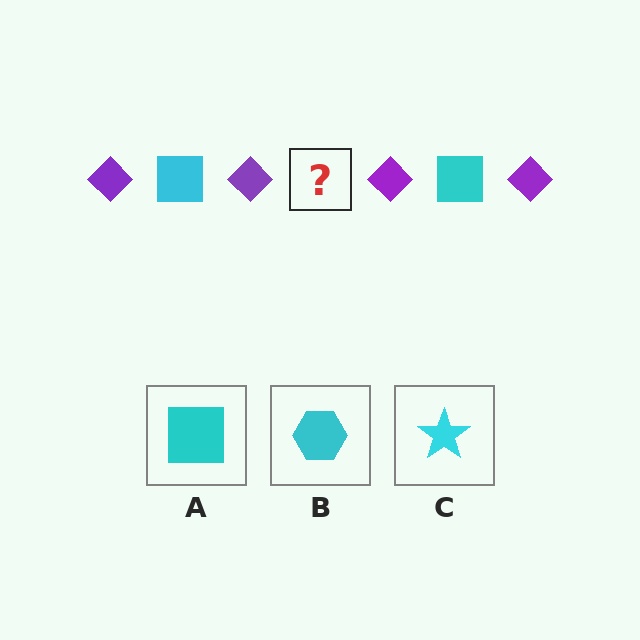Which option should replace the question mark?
Option A.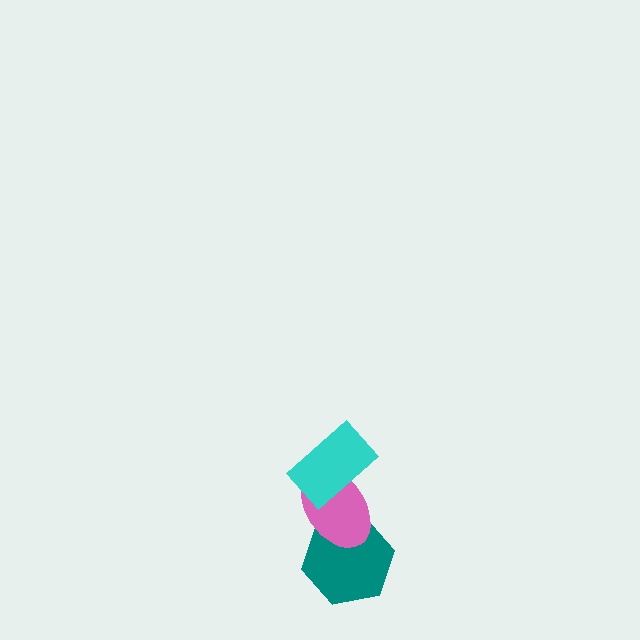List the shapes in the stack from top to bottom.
From top to bottom: the cyan rectangle, the pink ellipse, the teal hexagon.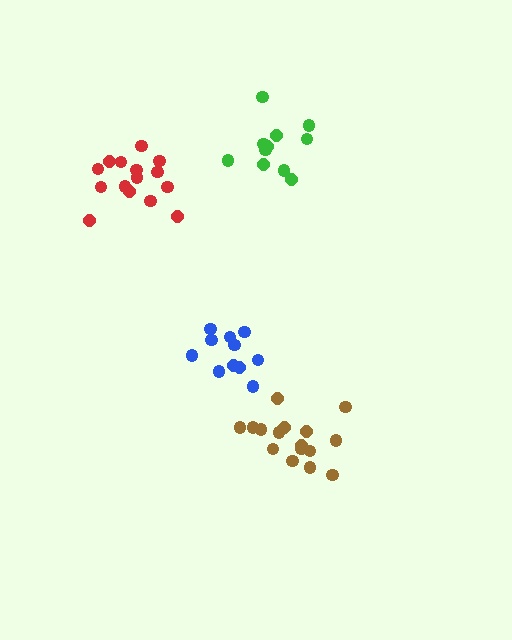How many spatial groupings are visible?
There are 4 spatial groupings.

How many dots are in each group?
Group 1: 15 dots, Group 2: 11 dots, Group 3: 11 dots, Group 4: 16 dots (53 total).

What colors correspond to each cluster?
The clusters are colored: red, green, blue, brown.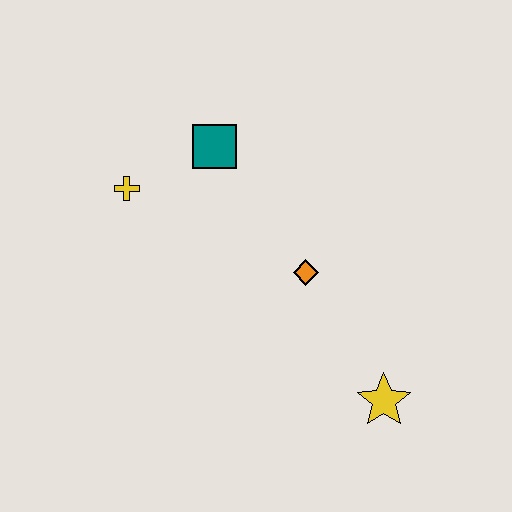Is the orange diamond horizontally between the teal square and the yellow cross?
No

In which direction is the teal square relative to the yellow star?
The teal square is above the yellow star.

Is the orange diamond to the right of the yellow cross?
Yes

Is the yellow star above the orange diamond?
No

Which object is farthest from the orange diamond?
The yellow cross is farthest from the orange diamond.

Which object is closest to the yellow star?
The orange diamond is closest to the yellow star.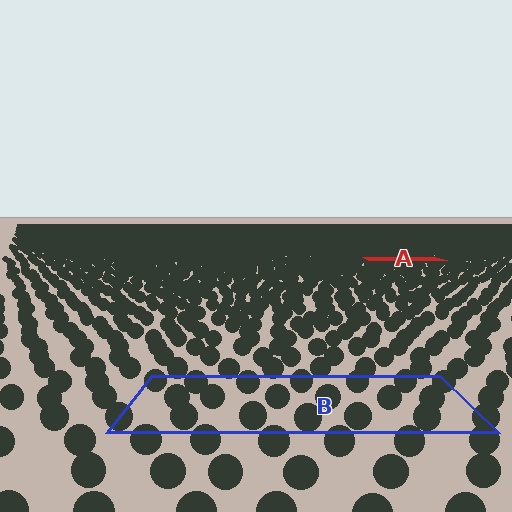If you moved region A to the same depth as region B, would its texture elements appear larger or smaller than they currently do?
They would appear larger. At a closer depth, the same texture elements are projected at a bigger on-screen size.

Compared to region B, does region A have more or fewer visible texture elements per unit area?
Region A has more texture elements per unit area — they are packed more densely because it is farther away.